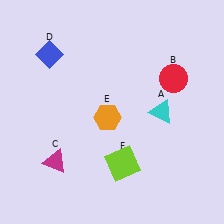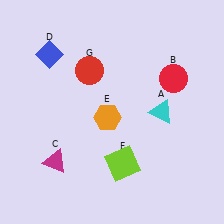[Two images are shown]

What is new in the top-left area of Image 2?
A red circle (G) was added in the top-left area of Image 2.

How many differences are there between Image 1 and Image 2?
There is 1 difference between the two images.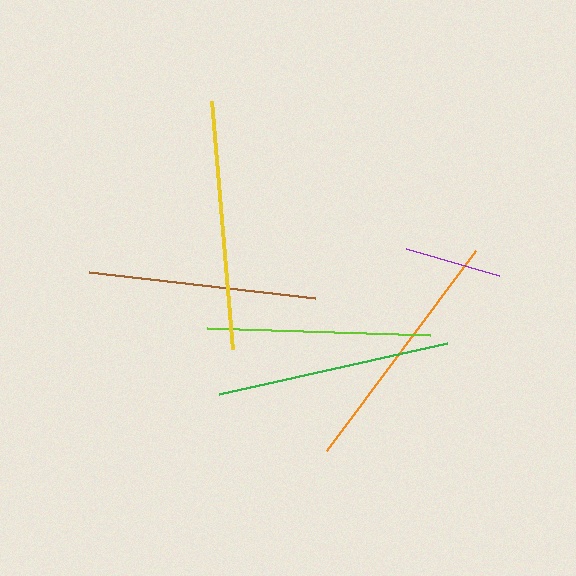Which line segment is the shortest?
The purple line is the shortest at approximately 97 pixels.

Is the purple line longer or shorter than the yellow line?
The yellow line is longer than the purple line.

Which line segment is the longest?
The orange line is the longest at approximately 249 pixels.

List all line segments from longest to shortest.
From longest to shortest: orange, yellow, green, brown, lime, purple.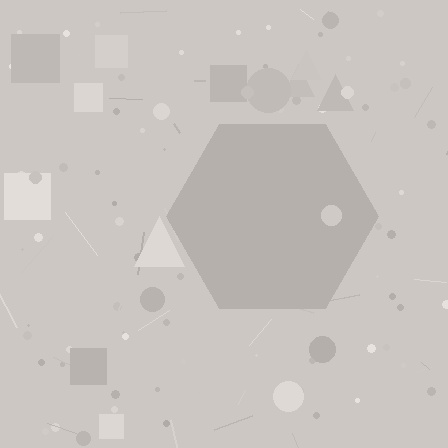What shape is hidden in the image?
A hexagon is hidden in the image.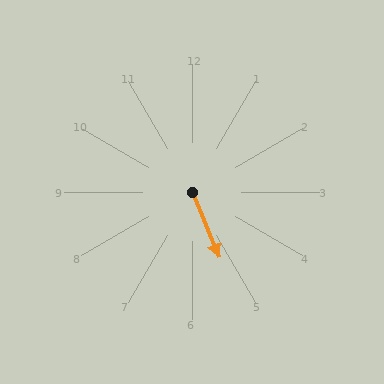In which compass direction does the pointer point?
South.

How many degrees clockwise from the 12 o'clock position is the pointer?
Approximately 158 degrees.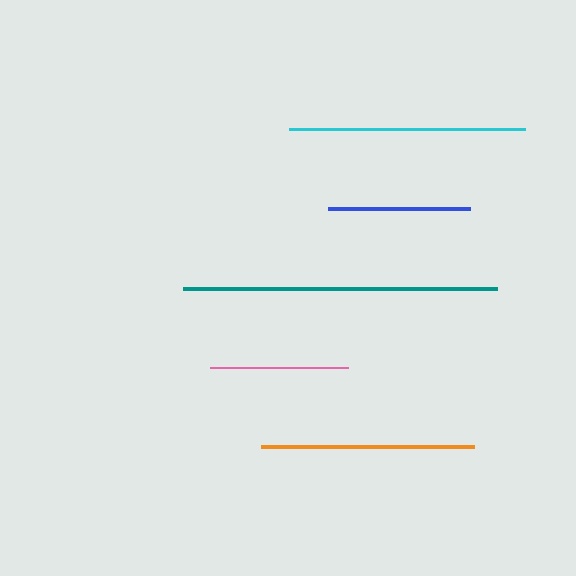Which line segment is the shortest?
The pink line is the shortest at approximately 138 pixels.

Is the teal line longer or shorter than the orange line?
The teal line is longer than the orange line.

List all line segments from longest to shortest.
From longest to shortest: teal, cyan, orange, blue, pink.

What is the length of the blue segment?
The blue segment is approximately 142 pixels long.